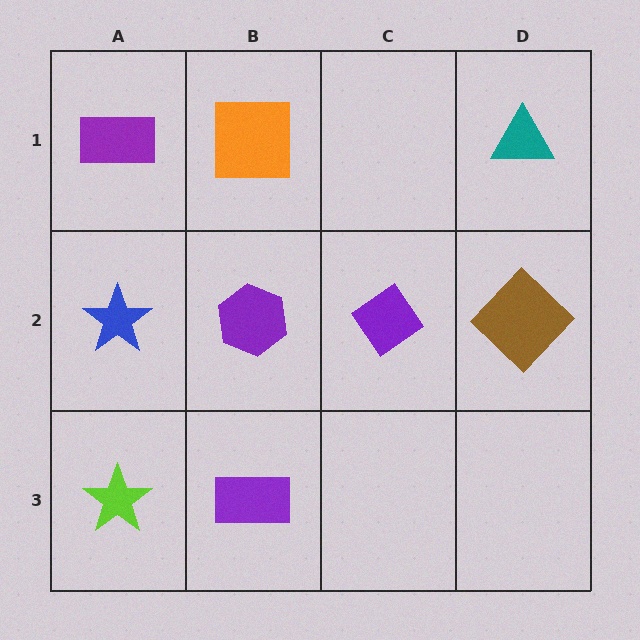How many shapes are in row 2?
4 shapes.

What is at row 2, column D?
A brown diamond.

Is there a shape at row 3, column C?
No, that cell is empty.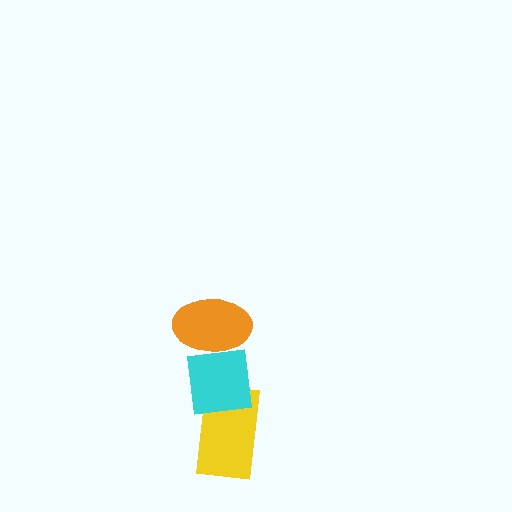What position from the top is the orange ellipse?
The orange ellipse is 1st from the top.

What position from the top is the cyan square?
The cyan square is 2nd from the top.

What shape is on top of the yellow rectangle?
The cyan square is on top of the yellow rectangle.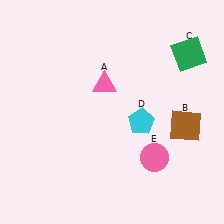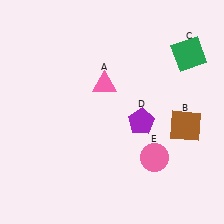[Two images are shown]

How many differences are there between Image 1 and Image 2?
There is 1 difference between the two images.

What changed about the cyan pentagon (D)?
In Image 1, D is cyan. In Image 2, it changed to purple.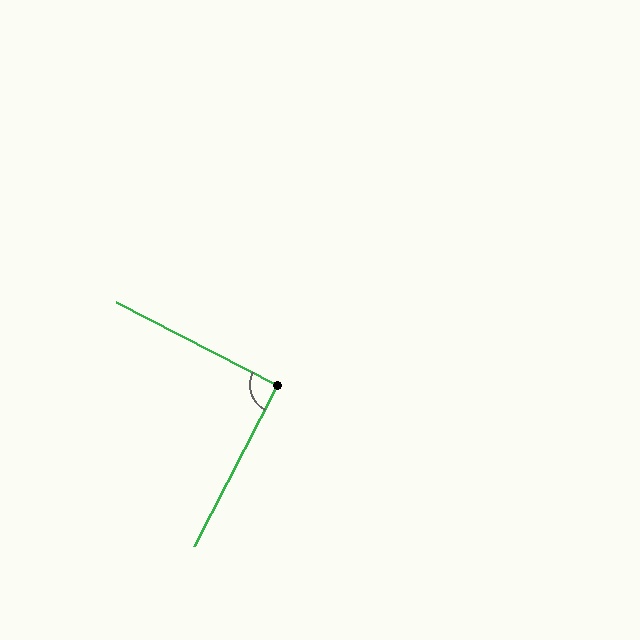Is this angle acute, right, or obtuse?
It is approximately a right angle.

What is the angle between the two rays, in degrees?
Approximately 90 degrees.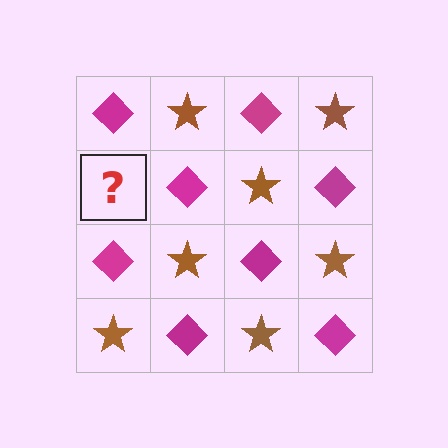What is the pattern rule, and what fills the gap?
The rule is that it alternates magenta diamond and brown star in a checkerboard pattern. The gap should be filled with a brown star.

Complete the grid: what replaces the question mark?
The question mark should be replaced with a brown star.